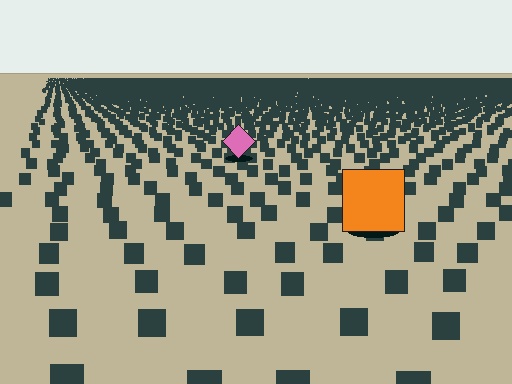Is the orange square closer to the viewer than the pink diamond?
Yes. The orange square is closer — you can tell from the texture gradient: the ground texture is coarser near it.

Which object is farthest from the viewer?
The pink diamond is farthest from the viewer. It appears smaller and the ground texture around it is denser.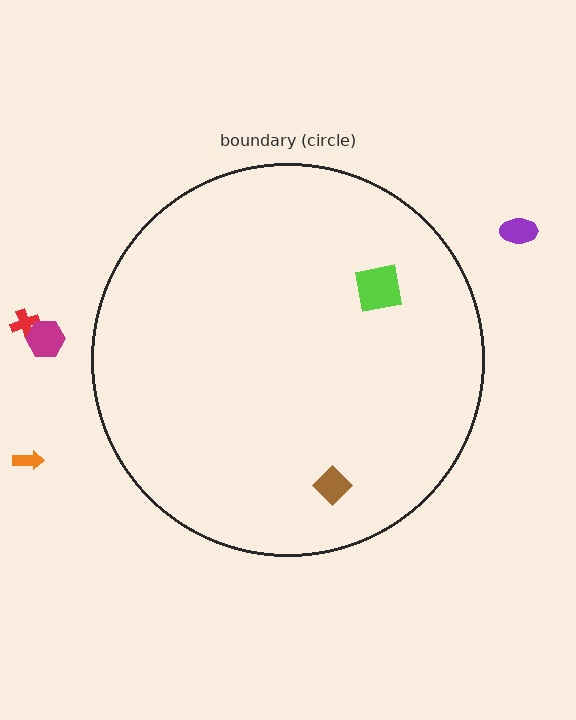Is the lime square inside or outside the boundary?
Inside.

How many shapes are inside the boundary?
2 inside, 4 outside.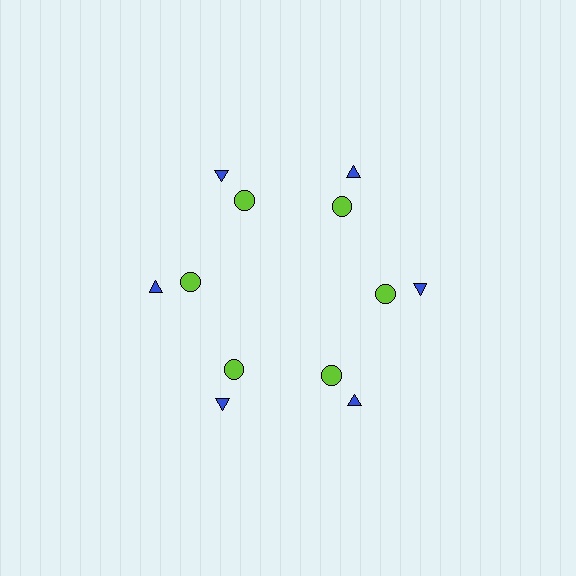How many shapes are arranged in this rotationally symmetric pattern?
There are 12 shapes, arranged in 6 groups of 2.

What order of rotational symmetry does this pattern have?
This pattern has 6-fold rotational symmetry.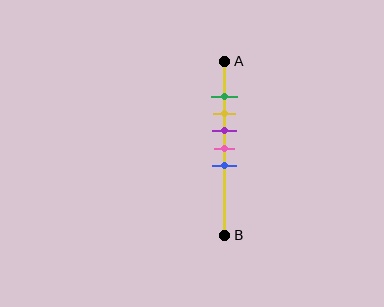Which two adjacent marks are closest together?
The green and yellow marks are the closest adjacent pair.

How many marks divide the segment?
There are 5 marks dividing the segment.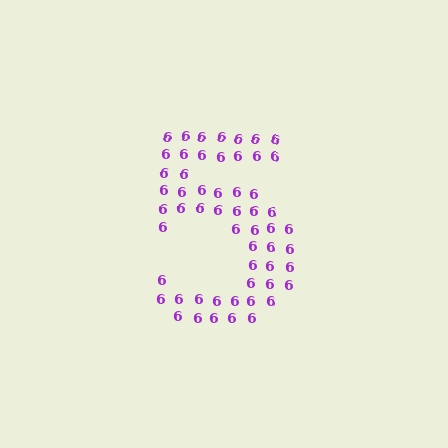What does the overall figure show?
The overall figure shows the digit 5.